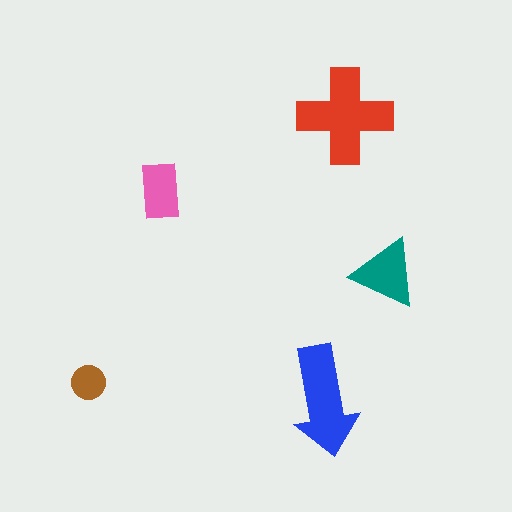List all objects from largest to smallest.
The red cross, the blue arrow, the teal triangle, the pink rectangle, the brown circle.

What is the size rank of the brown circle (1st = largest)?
5th.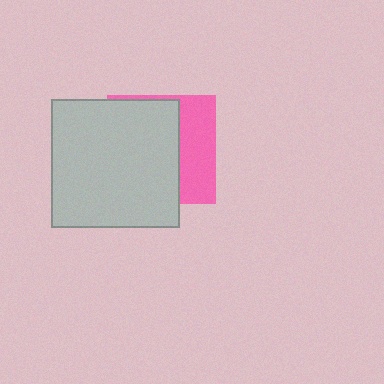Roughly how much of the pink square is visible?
A small part of it is visible (roughly 36%).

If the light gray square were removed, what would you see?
You would see the complete pink square.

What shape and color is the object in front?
The object in front is a light gray square.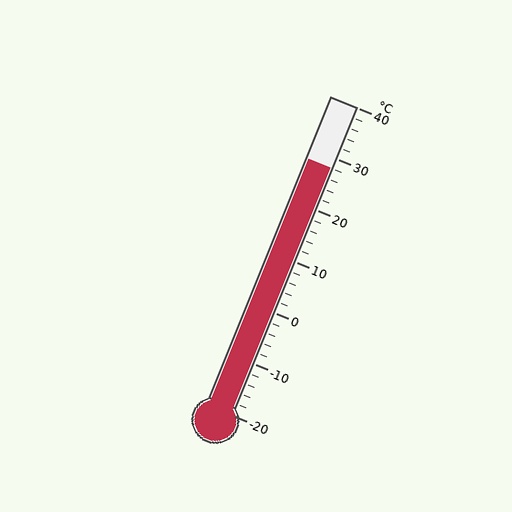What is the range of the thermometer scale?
The thermometer scale ranges from -20°C to 40°C.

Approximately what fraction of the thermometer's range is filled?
The thermometer is filled to approximately 80% of its range.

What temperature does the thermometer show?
The thermometer shows approximately 28°C.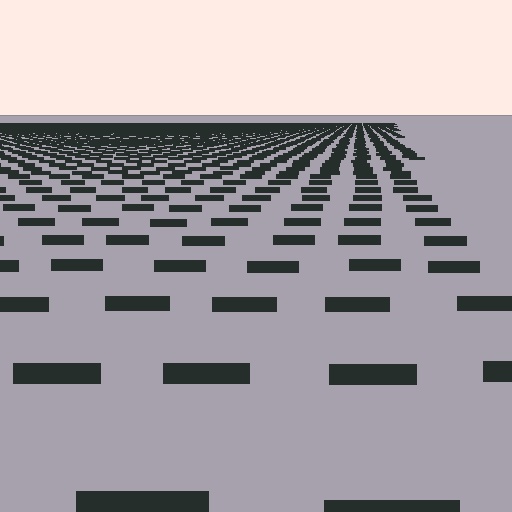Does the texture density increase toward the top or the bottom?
Density increases toward the top.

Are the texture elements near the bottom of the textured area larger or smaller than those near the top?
Larger. Near the bottom, elements are closer to the viewer and appear at a bigger on-screen size.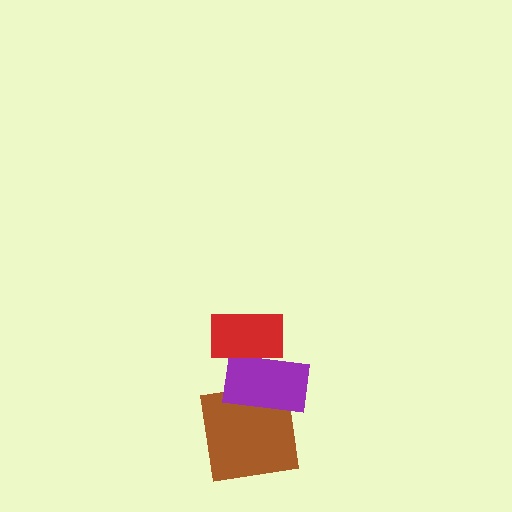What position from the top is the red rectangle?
The red rectangle is 1st from the top.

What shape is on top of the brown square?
The purple rectangle is on top of the brown square.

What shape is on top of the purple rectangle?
The red rectangle is on top of the purple rectangle.